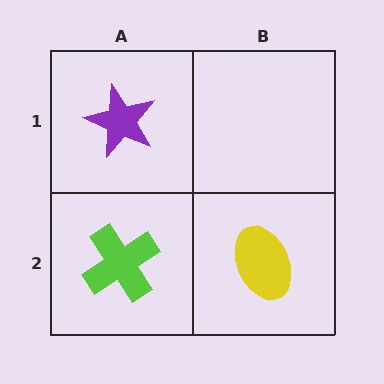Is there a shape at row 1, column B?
No, that cell is empty.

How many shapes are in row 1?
1 shape.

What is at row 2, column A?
A lime cross.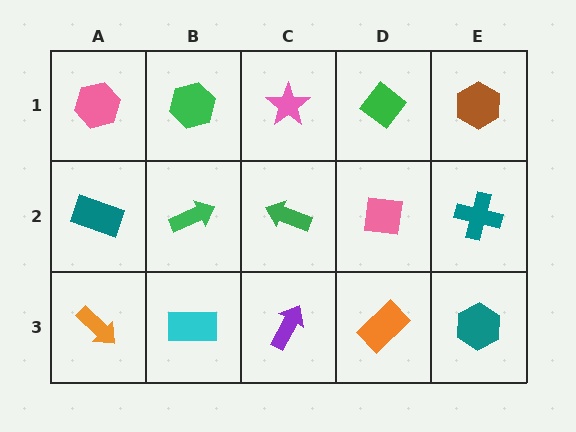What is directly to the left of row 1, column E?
A green diamond.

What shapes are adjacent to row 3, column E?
A teal cross (row 2, column E), an orange rectangle (row 3, column D).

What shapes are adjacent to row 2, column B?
A green hexagon (row 1, column B), a cyan rectangle (row 3, column B), a teal rectangle (row 2, column A), a green arrow (row 2, column C).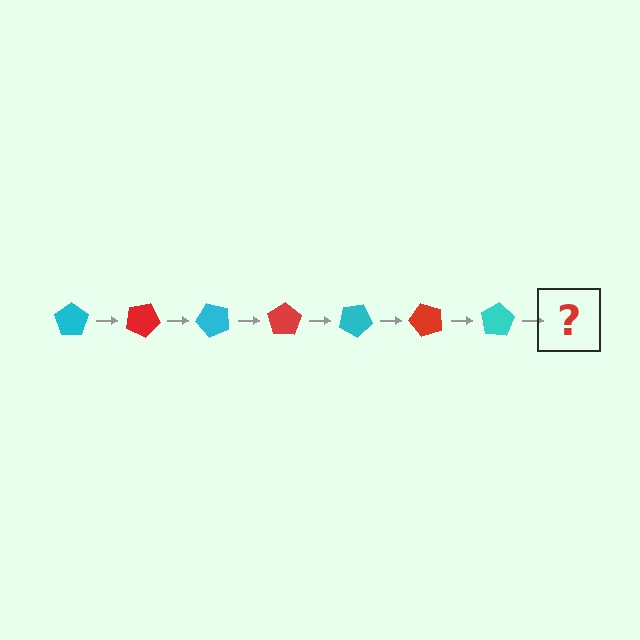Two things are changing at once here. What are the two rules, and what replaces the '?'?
The two rules are that it rotates 25 degrees each step and the color cycles through cyan and red. The '?' should be a red pentagon, rotated 175 degrees from the start.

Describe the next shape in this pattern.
It should be a red pentagon, rotated 175 degrees from the start.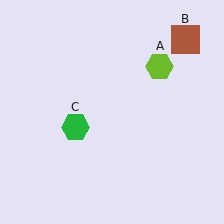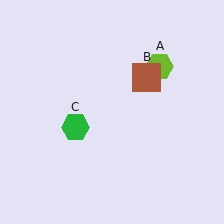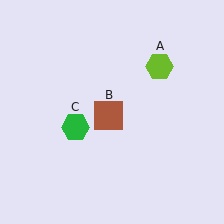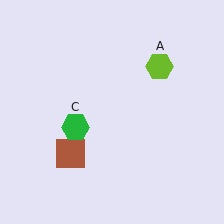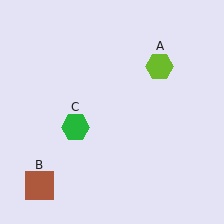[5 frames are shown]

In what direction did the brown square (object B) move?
The brown square (object B) moved down and to the left.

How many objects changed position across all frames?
1 object changed position: brown square (object B).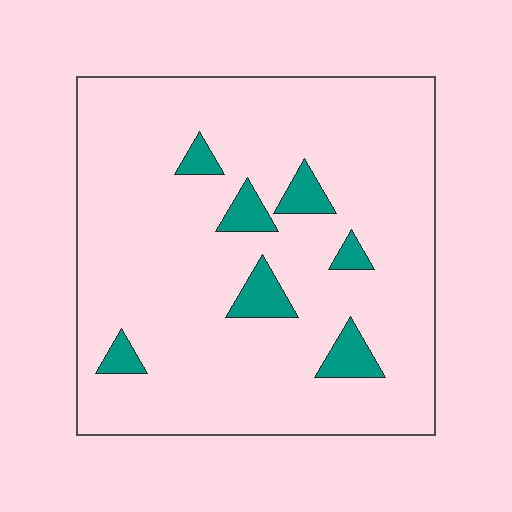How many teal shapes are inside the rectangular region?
7.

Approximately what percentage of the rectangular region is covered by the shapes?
Approximately 10%.